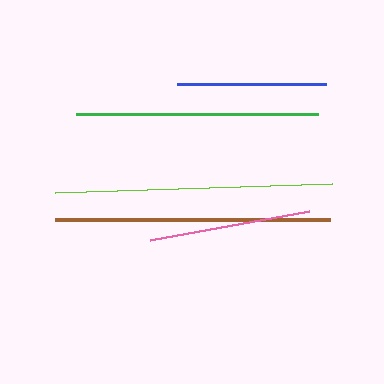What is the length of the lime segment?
The lime segment is approximately 277 pixels long.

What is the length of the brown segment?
The brown segment is approximately 275 pixels long.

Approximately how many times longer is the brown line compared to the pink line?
The brown line is approximately 1.7 times the length of the pink line.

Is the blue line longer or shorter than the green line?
The green line is longer than the blue line.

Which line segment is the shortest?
The blue line is the shortest at approximately 149 pixels.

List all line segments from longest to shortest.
From longest to shortest: lime, brown, green, pink, blue.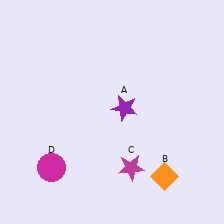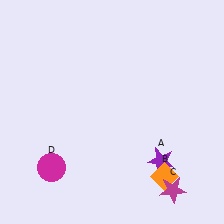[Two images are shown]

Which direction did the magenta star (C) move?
The magenta star (C) moved right.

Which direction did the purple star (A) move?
The purple star (A) moved down.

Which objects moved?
The objects that moved are: the purple star (A), the magenta star (C).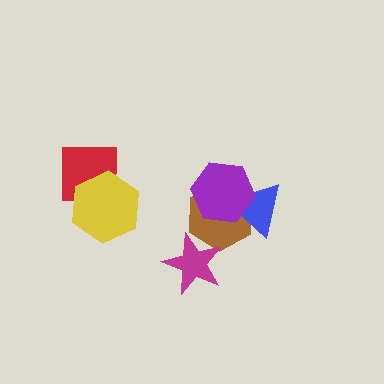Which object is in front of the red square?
The yellow hexagon is in front of the red square.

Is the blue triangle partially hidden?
Yes, it is partially covered by another shape.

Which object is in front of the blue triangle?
The purple hexagon is in front of the blue triangle.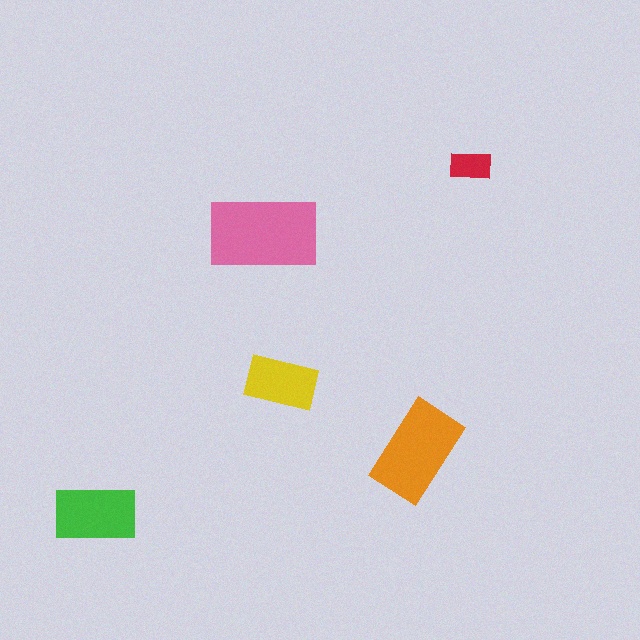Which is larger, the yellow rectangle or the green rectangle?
The green one.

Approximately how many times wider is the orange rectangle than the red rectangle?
About 2.5 times wider.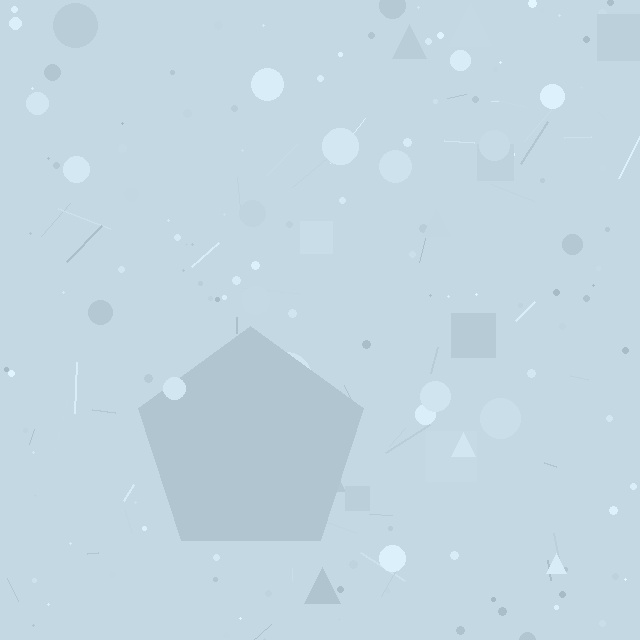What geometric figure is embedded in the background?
A pentagon is embedded in the background.